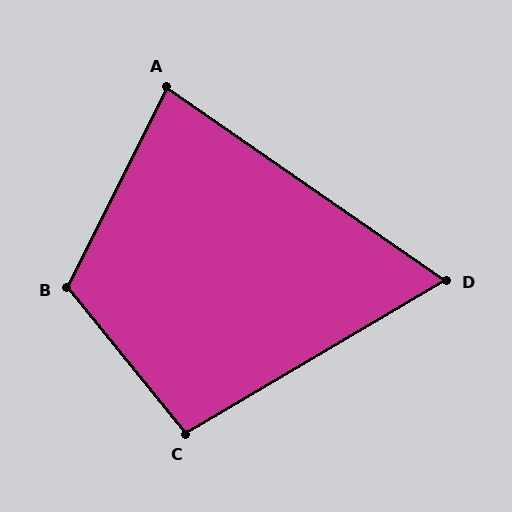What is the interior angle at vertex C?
Approximately 98 degrees (obtuse).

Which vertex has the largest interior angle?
B, at approximately 115 degrees.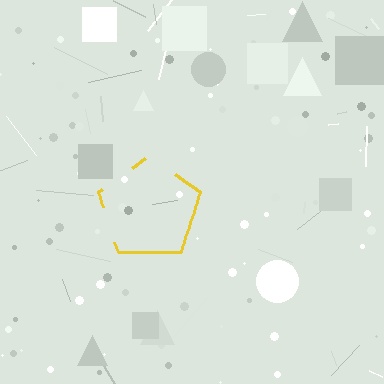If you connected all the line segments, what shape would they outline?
They would outline a pentagon.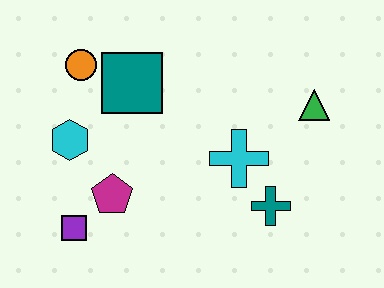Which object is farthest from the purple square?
The green triangle is farthest from the purple square.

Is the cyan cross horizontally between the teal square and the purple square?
No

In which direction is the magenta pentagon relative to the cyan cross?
The magenta pentagon is to the left of the cyan cross.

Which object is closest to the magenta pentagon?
The purple square is closest to the magenta pentagon.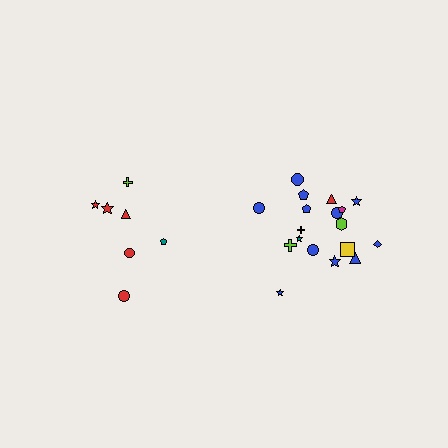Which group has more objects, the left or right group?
The right group.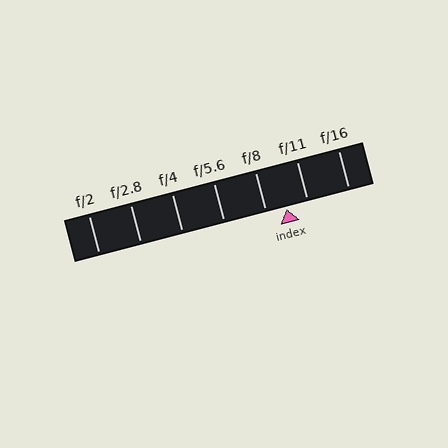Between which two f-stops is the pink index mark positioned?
The index mark is between f/8 and f/11.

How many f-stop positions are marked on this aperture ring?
There are 7 f-stop positions marked.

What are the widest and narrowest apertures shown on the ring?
The widest aperture shown is f/2 and the narrowest is f/16.